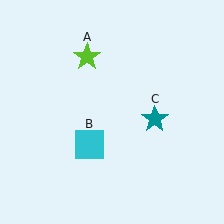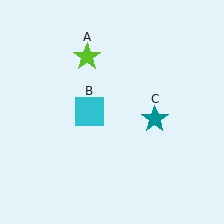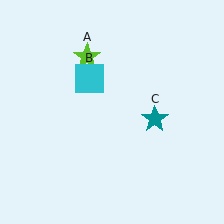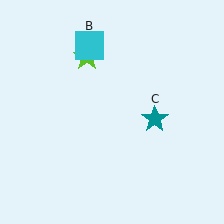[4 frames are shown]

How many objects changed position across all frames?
1 object changed position: cyan square (object B).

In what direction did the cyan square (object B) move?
The cyan square (object B) moved up.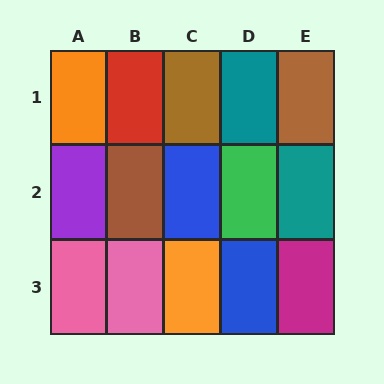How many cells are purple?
1 cell is purple.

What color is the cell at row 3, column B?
Pink.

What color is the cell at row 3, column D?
Blue.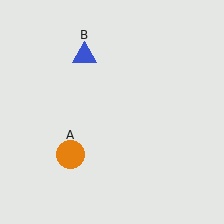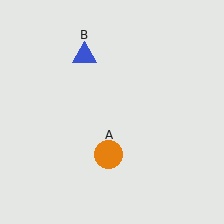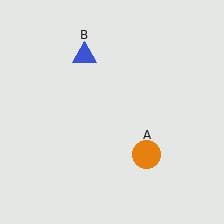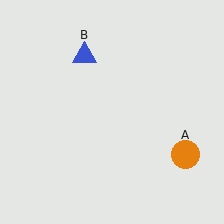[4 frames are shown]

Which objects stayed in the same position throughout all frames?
Blue triangle (object B) remained stationary.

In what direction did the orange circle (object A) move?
The orange circle (object A) moved right.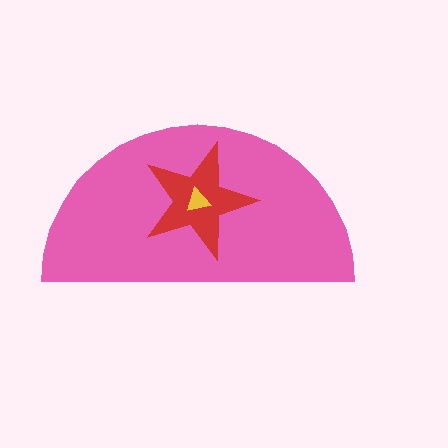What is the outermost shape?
The pink semicircle.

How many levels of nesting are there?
3.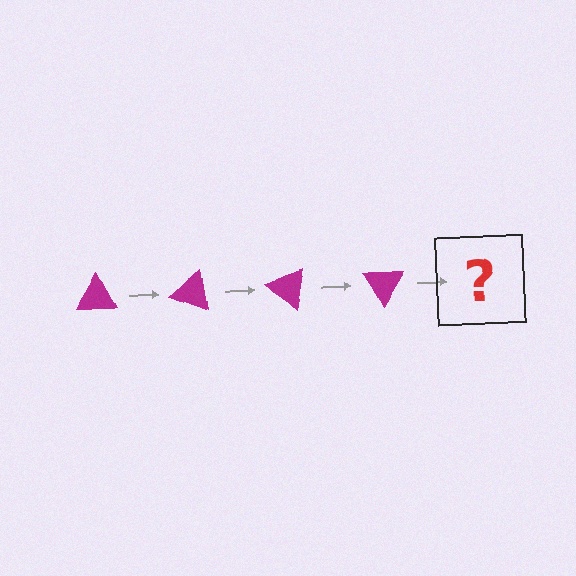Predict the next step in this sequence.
The next step is a magenta triangle rotated 80 degrees.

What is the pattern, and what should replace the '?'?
The pattern is that the triangle rotates 20 degrees each step. The '?' should be a magenta triangle rotated 80 degrees.